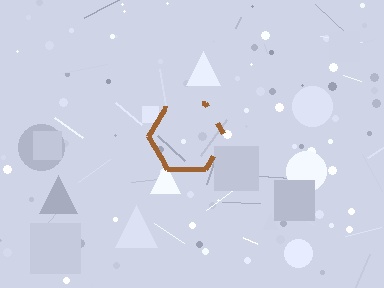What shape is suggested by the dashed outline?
The dashed outline suggests a hexagon.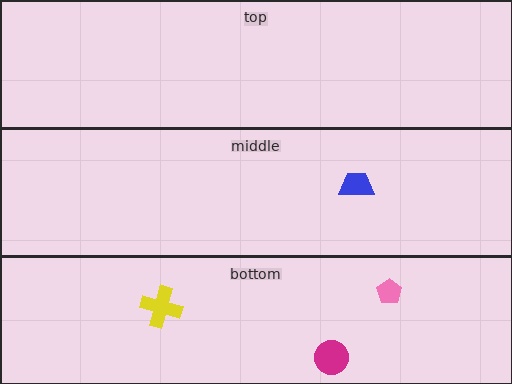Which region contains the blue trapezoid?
The middle region.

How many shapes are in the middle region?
1.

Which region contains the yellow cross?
The bottom region.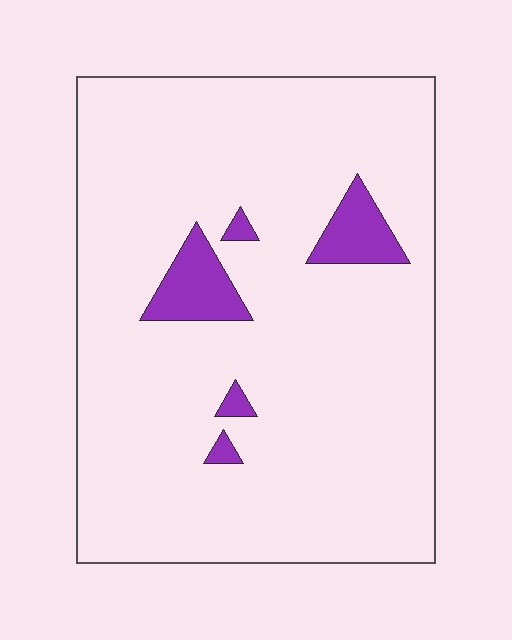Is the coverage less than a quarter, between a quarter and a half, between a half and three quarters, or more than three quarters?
Less than a quarter.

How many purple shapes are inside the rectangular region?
5.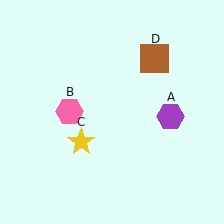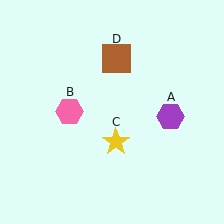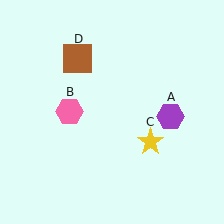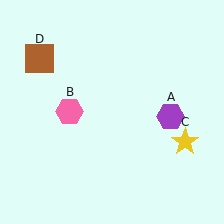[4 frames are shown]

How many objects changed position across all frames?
2 objects changed position: yellow star (object C), brown square (object D).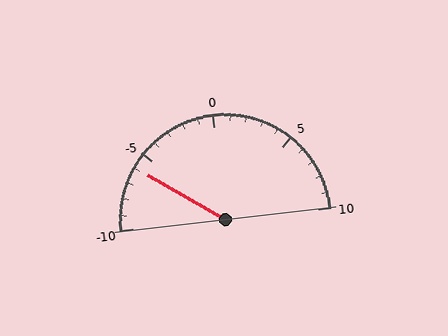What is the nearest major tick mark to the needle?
The nearest major tick mark is -5.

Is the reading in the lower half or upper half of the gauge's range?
The reading is in the lower half of the range (-10 to 10).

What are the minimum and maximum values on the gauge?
The gauge ranges from -10 to 10.